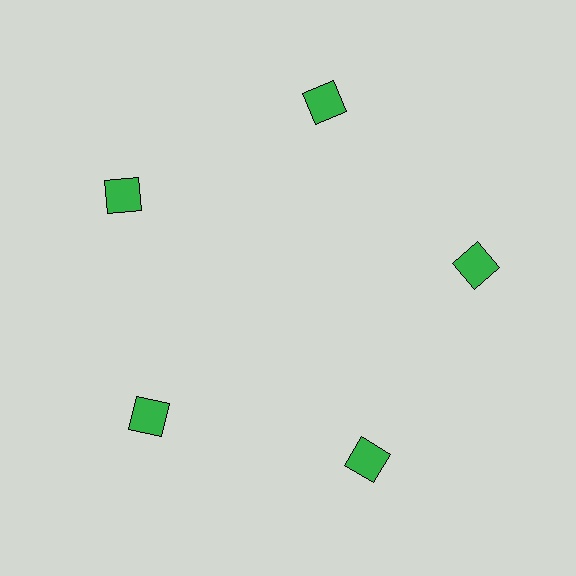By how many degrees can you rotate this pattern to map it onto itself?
The pattern maps onto itself every 72 degrees of rotation.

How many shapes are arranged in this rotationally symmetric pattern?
There are 5 shapes, arranged in 5 groups of 1.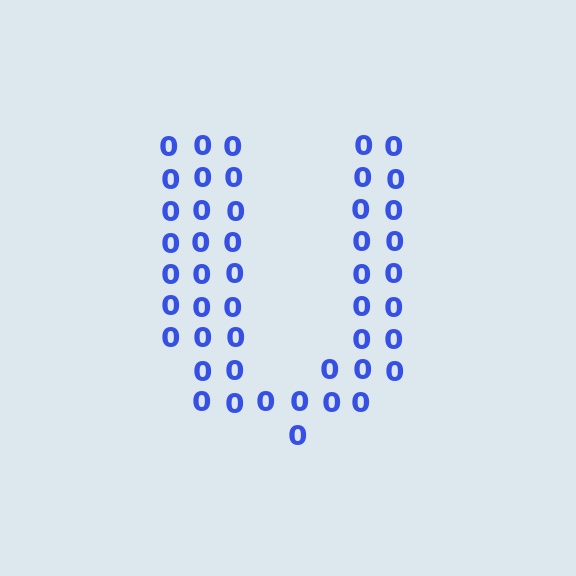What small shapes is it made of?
It is made of small digit 0's.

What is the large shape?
The large shape is the letter U.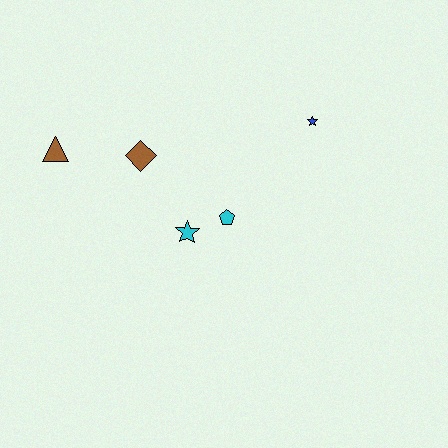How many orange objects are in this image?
There are no orange objects.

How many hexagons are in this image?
There are no hexagons.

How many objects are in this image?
There are 5 objects.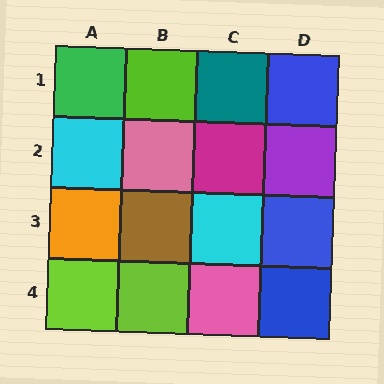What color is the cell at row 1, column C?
Teal.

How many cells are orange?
1 cell is orange.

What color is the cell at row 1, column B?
Lime.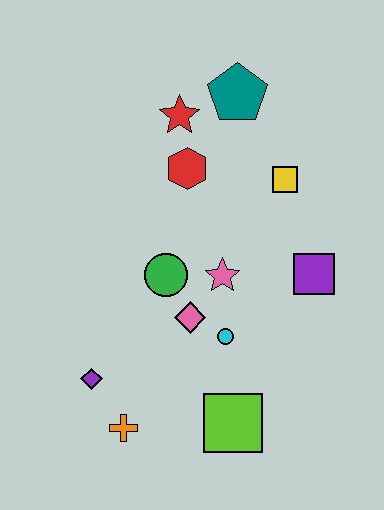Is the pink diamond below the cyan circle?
No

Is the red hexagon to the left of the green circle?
No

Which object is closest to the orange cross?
The purple diamond is closest to the orange cross.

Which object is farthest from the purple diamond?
The teal pentagon is farthest from the purple diamond.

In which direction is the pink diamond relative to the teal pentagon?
The pink diamond is below the teal pentagon.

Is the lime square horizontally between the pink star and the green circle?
No